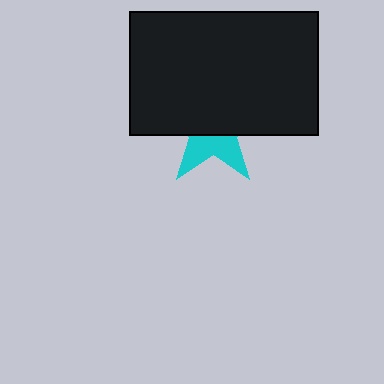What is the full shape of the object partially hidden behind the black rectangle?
The partially hidden object is a cyan star.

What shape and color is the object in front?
The object in front is a black rectangle.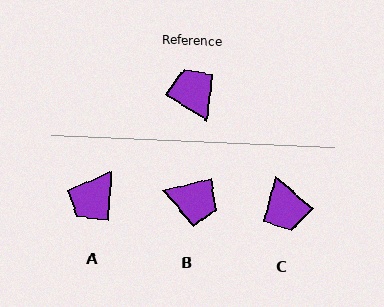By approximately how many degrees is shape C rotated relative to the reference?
Approximately 173 degrees counter-clockwise.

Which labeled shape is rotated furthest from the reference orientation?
C, about 173 degrees away.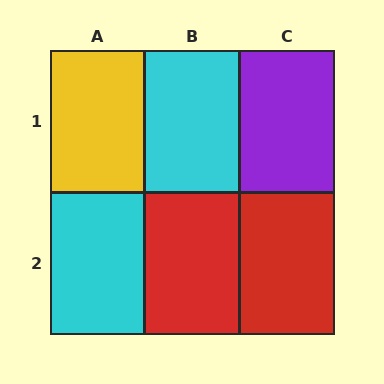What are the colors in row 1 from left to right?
Yellow, cyan, purple.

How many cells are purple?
1 cell is purple.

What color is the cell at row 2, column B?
Red.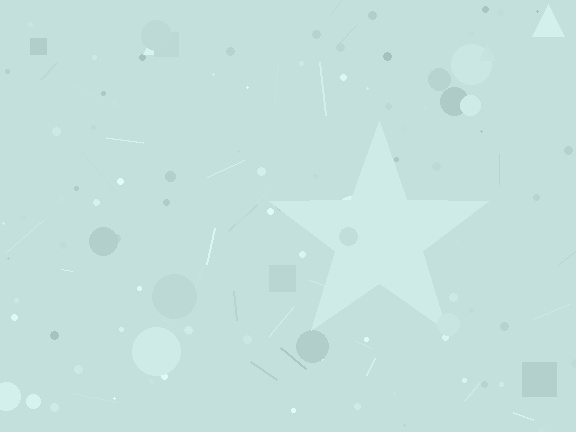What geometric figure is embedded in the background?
A star is embedded in the background.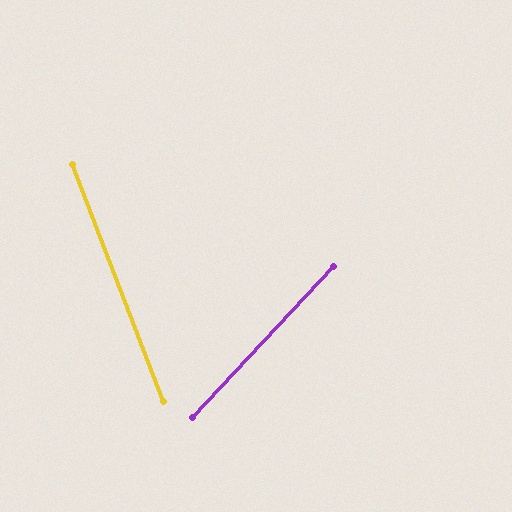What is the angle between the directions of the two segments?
Approximately 64 degrees.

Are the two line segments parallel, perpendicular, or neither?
Neither parallel nor perpendicular — they differ by about 64°.